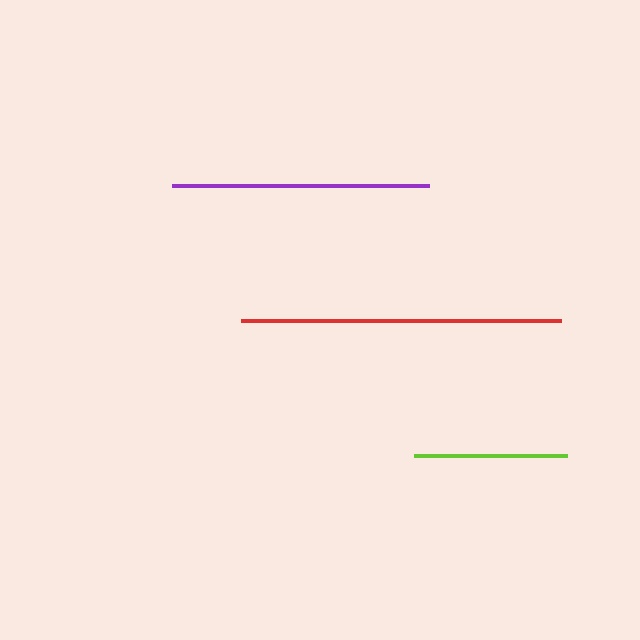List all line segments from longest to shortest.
From longest to shortest: red, purple, lime.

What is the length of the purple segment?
The purple segment is approximately 256 pixels long.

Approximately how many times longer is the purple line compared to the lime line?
The purple line is approximately 1.7 times the length of the lime line.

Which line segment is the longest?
The red line is the longest at approximately 320 pixels.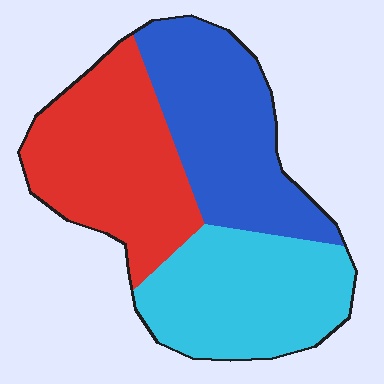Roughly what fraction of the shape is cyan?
Cyan covers 32% of the shape.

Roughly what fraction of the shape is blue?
Blue takes up between a sixth and a third of the shape.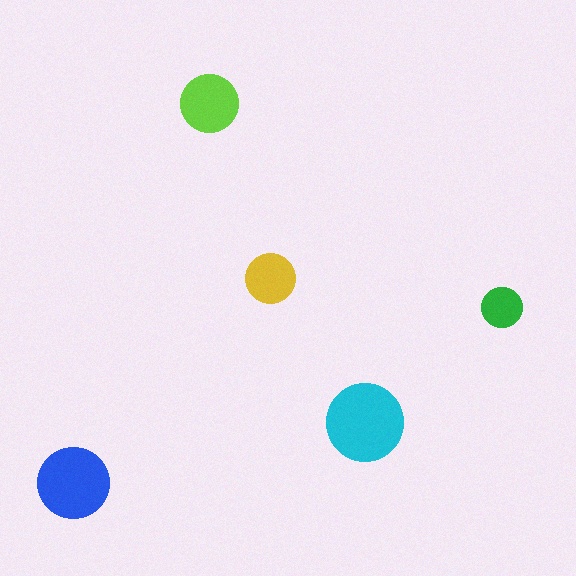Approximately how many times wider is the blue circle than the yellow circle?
About 1.5 times wider.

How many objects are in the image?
There are 5 objects in the image.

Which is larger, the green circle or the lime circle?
The lime one.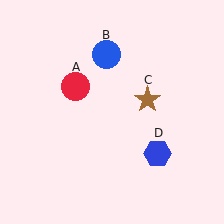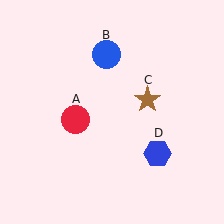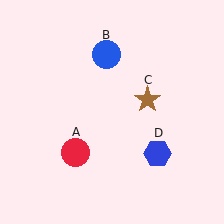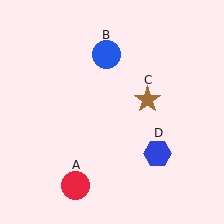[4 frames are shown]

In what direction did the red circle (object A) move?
The red circle (object A) moved down.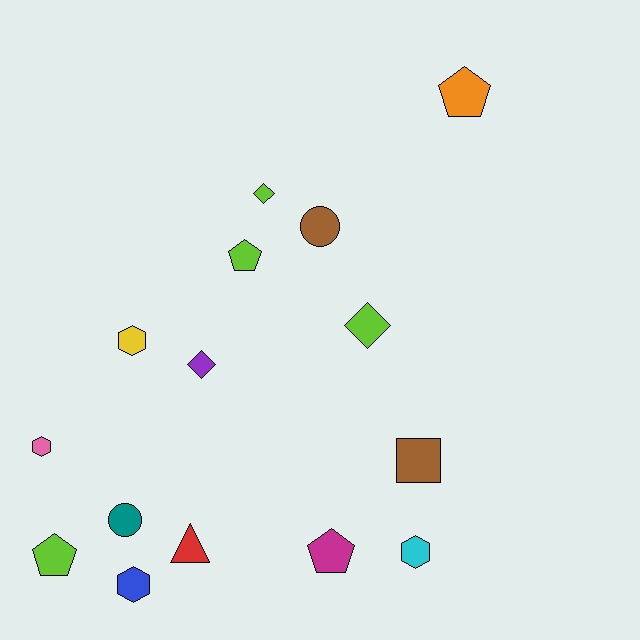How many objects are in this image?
There are 15 objects.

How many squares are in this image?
There is 1 square.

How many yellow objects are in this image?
There is 1 yellow object.